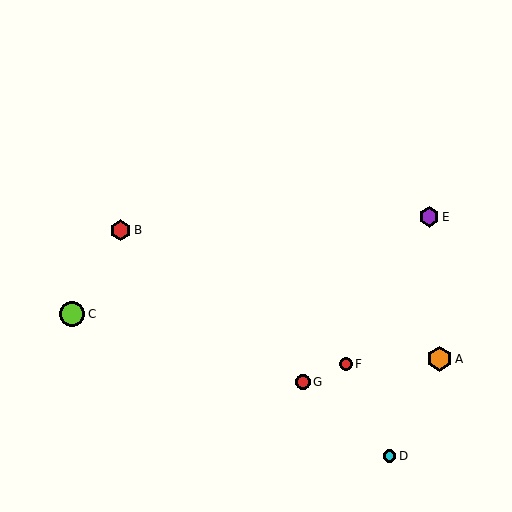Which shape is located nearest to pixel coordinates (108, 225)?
The red hexagon (labeled B) at (121, 230) is nearest to that location.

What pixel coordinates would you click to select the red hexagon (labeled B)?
Click at (121, 230) to select the red hexagon B.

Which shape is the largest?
The orange hexagon (labeled A) is the largest.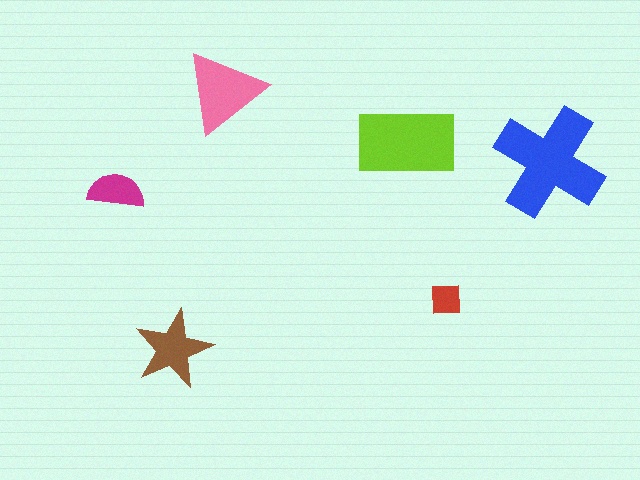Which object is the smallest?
The red square.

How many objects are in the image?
There are 6 objects in the image.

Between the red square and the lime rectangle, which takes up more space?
The lime rectangle.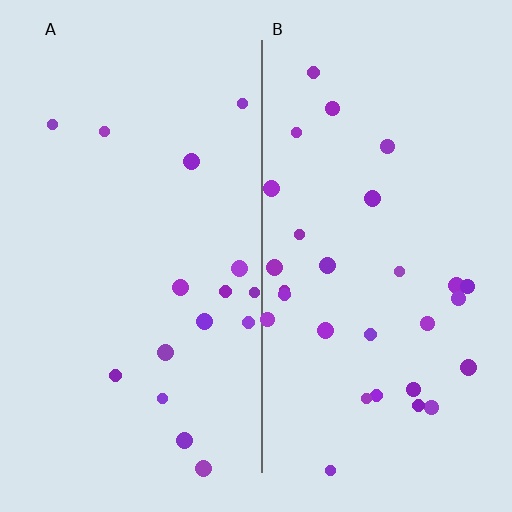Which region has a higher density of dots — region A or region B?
B (the right).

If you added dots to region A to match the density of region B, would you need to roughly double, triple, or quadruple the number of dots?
Approximately double.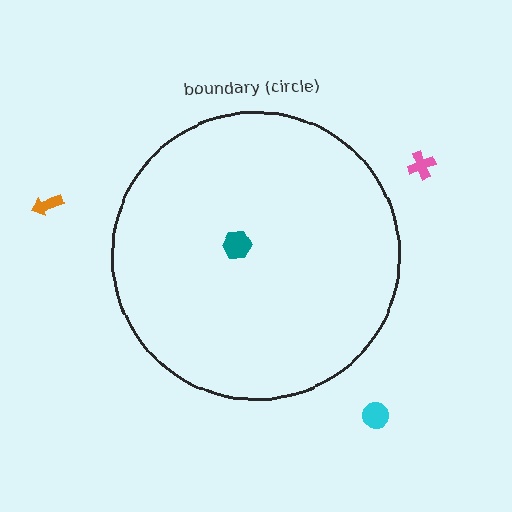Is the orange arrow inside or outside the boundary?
Outside.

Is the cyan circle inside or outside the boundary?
Outside.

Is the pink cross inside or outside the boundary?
Outside.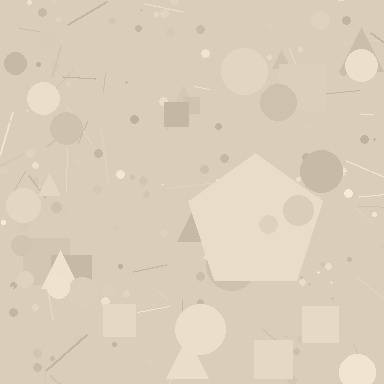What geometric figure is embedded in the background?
A pentagon is embedded in the background.